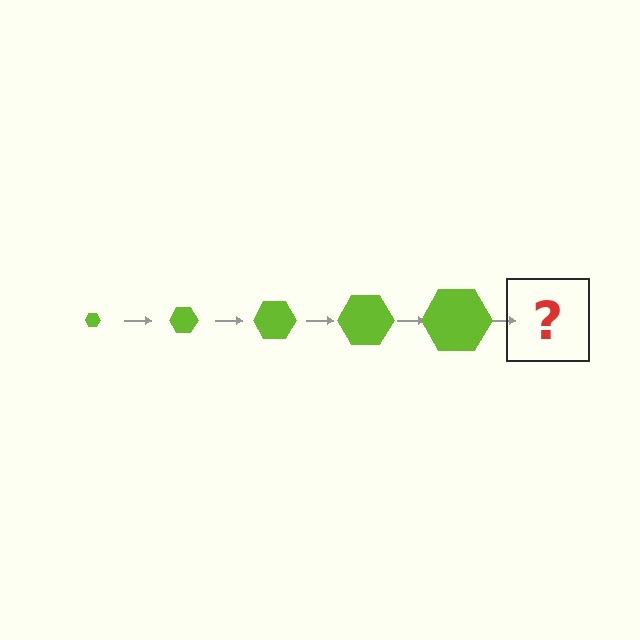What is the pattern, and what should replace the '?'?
The pattern is that the hexagon gets progressively larger each step. The '?' should be a lime hexagon, larger than the previous one.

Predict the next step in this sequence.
The next step is a lime hexagon, larger than the previous one.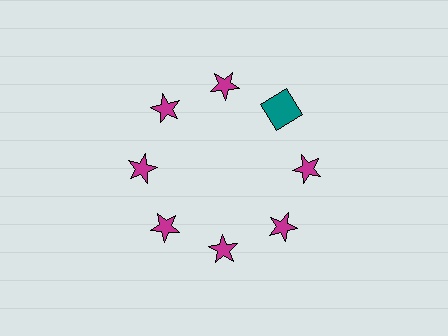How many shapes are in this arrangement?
There are 8 shapes arranged in a ring pattern.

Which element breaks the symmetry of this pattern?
The teal square at roughly the 2 o'clock position breaks the symmetry. All other shapes are magenta stars.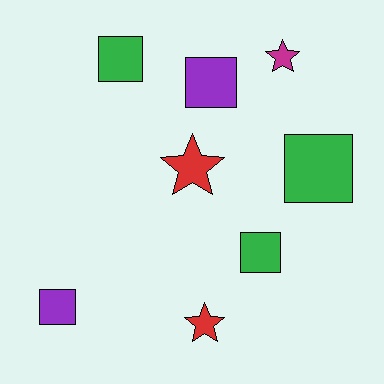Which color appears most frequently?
Green, with 3 objects.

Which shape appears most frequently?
Square, with 5 objects.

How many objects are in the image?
There are 8 objects.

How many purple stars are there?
There are no purple stars.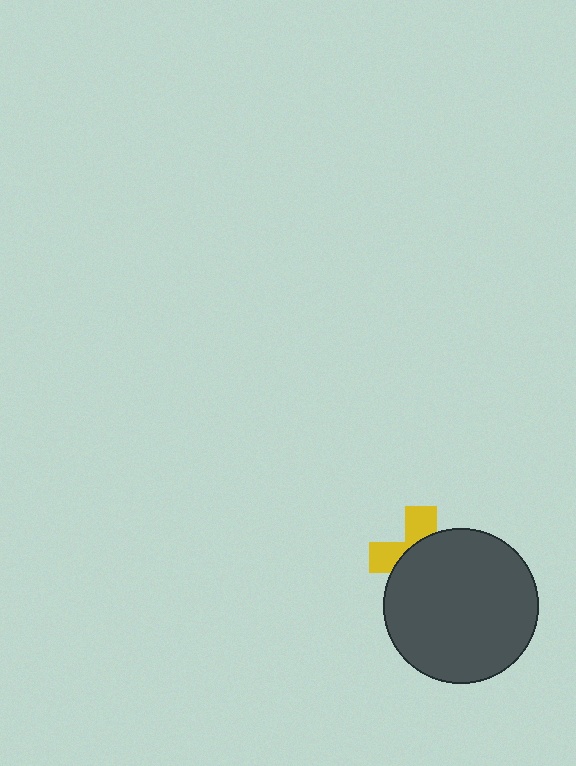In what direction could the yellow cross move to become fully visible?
The yellow cross could move toward the upper-left. That would shift it out from behind the dark gray circle entirely.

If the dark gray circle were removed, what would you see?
You would see the complete yellow cross.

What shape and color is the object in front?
The object in front is a dark gray circle.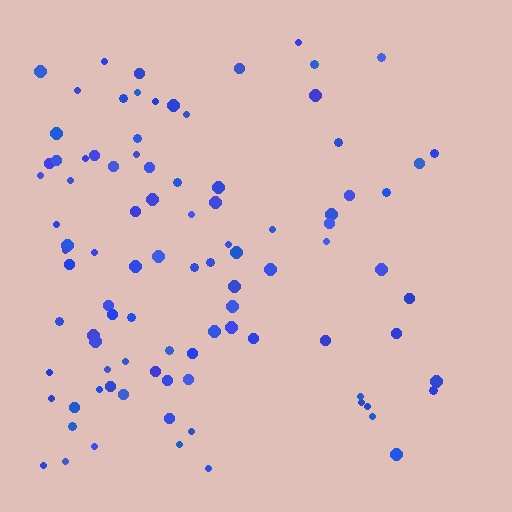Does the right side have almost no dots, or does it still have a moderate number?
Still a moderate number, just noticeably fewer than the left.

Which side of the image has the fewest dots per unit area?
The right.